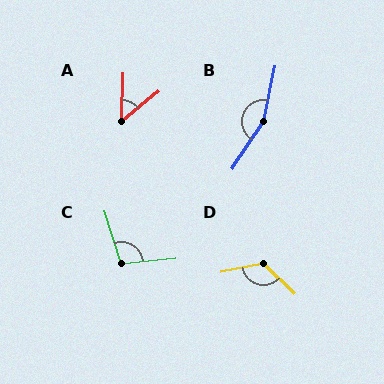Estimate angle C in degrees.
Approximately 102 degrees.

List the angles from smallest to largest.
A (49°), C (102°), D (126°), B (159°).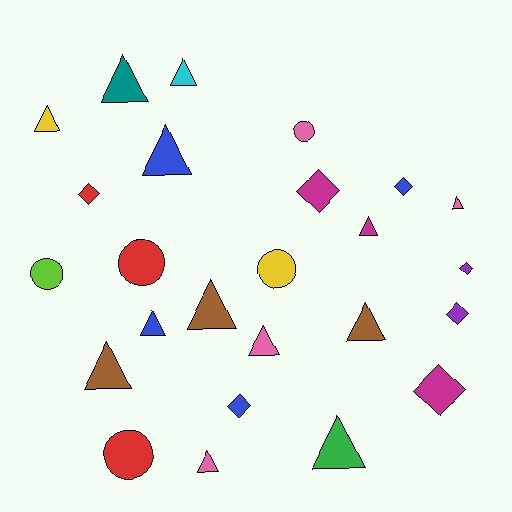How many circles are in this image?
There are 5 circles.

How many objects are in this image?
There are 25 objects.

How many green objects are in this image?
There is 1 green object.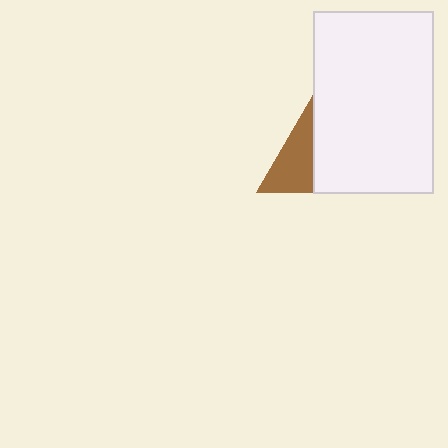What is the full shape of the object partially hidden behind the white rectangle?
The partially hidden object is a brown triangle.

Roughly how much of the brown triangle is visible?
A small part of it is visible (roughly 40%).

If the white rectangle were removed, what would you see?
You would see the complete brown triangle.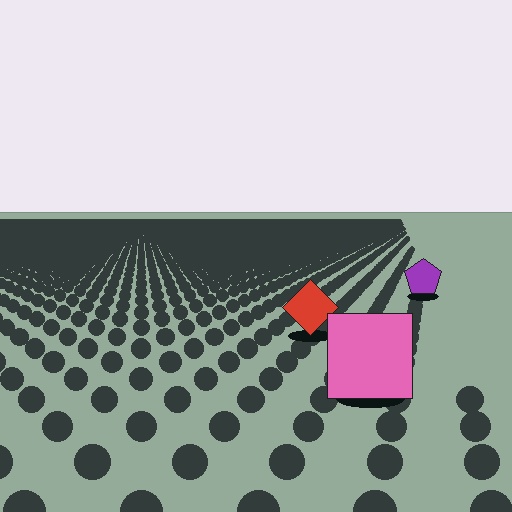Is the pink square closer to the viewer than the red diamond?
Yes. The pink square is closer — you can tell from the texture gradient: the ground texture is coarser near it.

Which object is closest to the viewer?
The pink square is closest. The texture marks near it are larger and more spread out.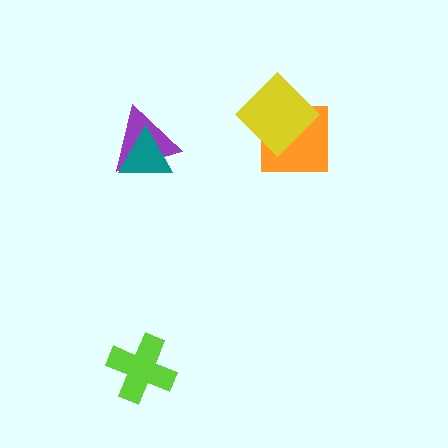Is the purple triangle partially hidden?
Yes, it is partially covered by another shape.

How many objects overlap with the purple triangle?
1 object overlaps with the purple triangle.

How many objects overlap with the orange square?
1 object overlaps with the orange square.